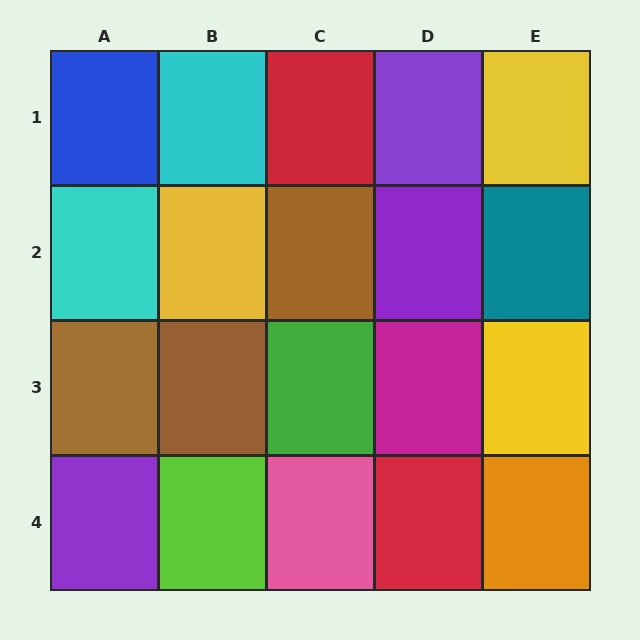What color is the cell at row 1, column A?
Blue.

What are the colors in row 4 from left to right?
Purple, lime, pink, red, orange.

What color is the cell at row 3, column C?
Green.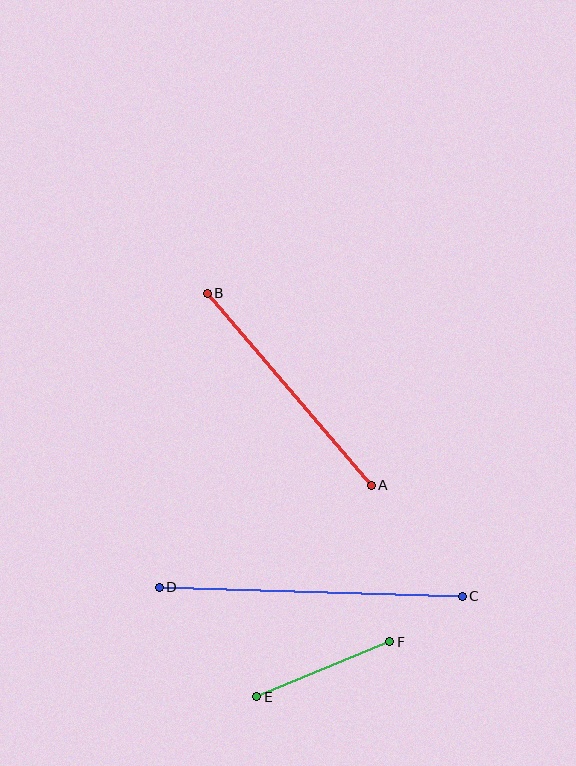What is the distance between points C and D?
The distance is approximately 303 pixels.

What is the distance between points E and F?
The distance is approximately 144 pixels.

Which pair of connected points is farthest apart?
Points C and D are farthest apart.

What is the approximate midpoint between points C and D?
The midpoint is at approximately (311, 592) pixels.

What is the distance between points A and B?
The distance is approximately 252 pixels.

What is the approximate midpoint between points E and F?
The midpoint is at approximately (323, 669) pixels.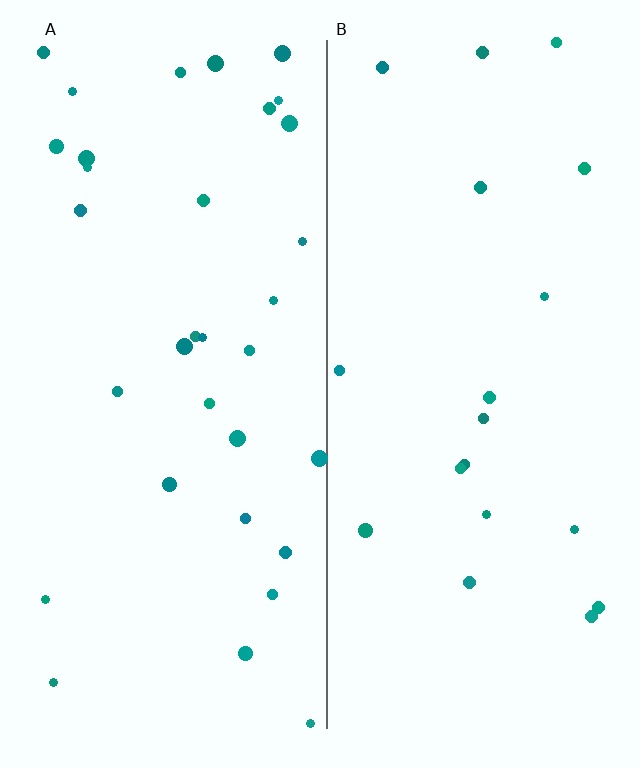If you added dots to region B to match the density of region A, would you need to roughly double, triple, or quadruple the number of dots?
Approximately double.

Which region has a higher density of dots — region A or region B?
A (the left).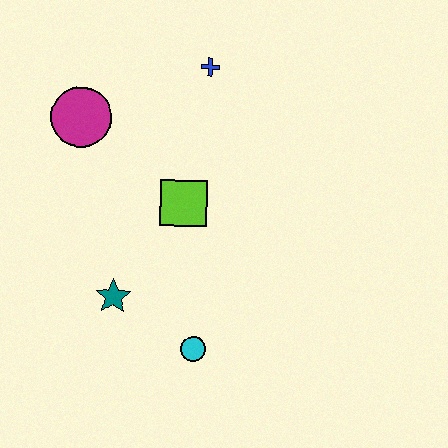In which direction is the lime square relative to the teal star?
The lime square is above the teal star.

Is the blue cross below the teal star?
No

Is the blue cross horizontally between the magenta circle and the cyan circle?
No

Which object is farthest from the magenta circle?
The cyan circle is farthest from the magenta circle.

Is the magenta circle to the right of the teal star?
No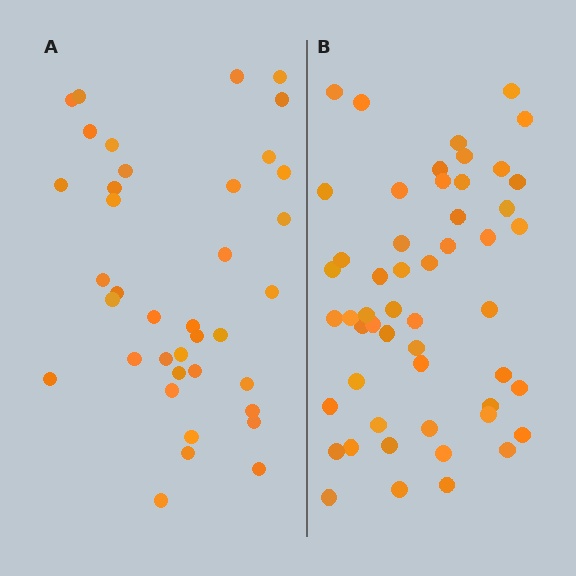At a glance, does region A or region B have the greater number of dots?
Region B (the right region) has more dots.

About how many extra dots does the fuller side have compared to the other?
Region B has approximately 15 more dots than region A.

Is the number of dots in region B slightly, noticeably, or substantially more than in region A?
Region B has noticeably more, but not dramatically so. The ratio is roughly 1.4 to 1.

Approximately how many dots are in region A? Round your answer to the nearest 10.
About 40 dots. (The exact count is 38, which rounds to 40.)